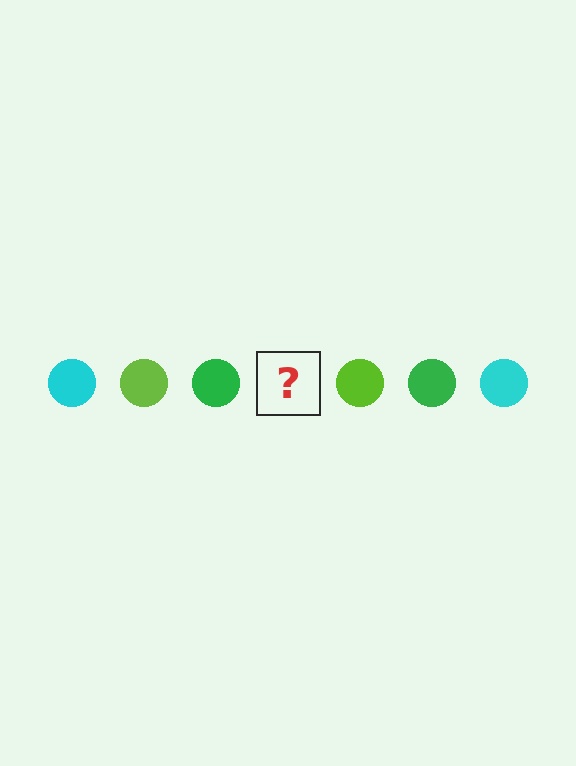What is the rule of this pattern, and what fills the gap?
The rule is that the pattern cycles through cyan, lime, green circles. The gap should be filled with a cyan circle.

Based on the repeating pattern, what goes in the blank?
The blank should be a cyan circle.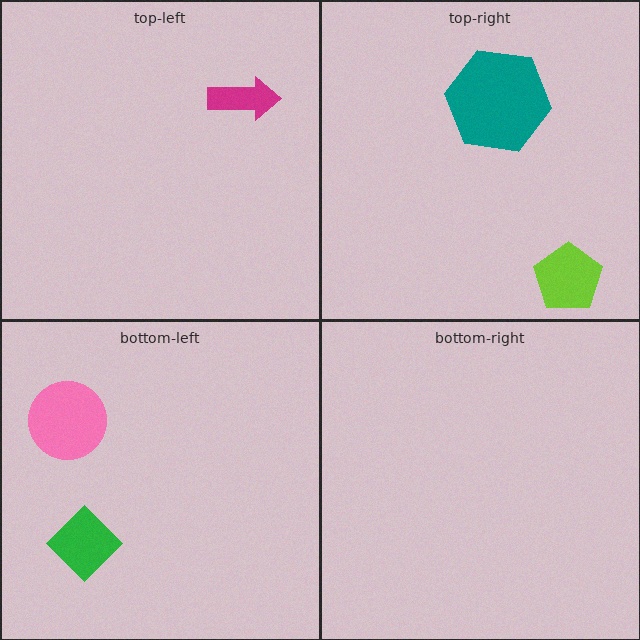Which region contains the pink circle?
The bottom-left region.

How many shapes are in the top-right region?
2.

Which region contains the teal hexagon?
The top-right region.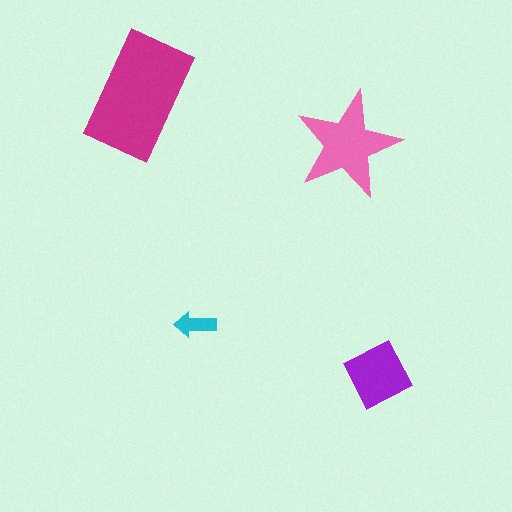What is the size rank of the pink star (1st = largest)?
2nd.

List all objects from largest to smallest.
The magenta rectangle, the pink star, the purple diamond, the cyan arrow.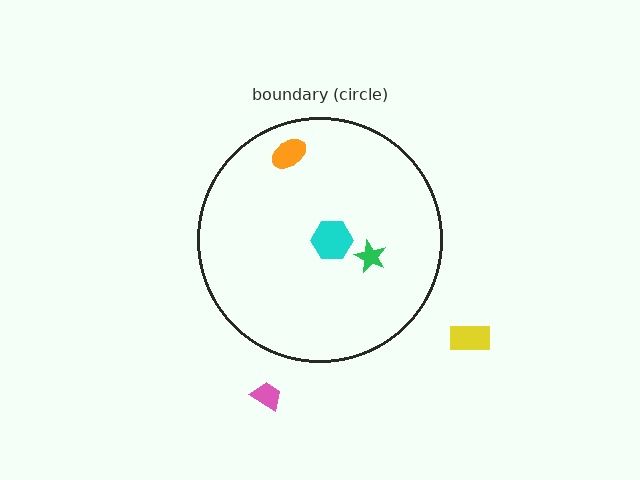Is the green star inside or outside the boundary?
Inside.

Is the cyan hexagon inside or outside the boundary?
Inside.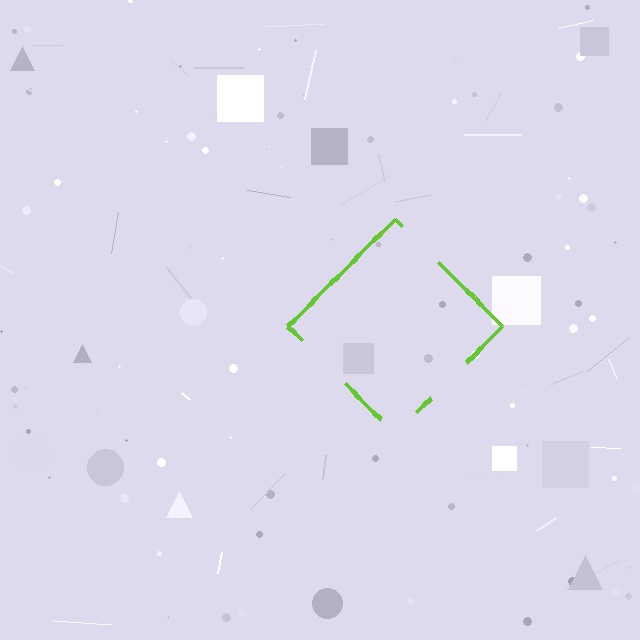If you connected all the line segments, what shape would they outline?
They would outline a diamond.